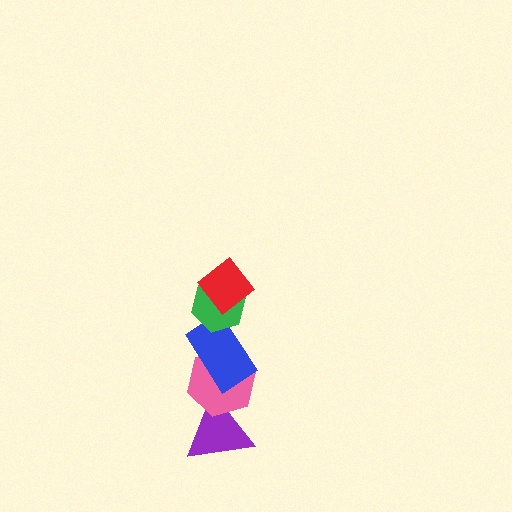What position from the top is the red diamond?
The red diamond is 1st from the top.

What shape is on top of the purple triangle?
The pink hexagon is on top of the purple triangle.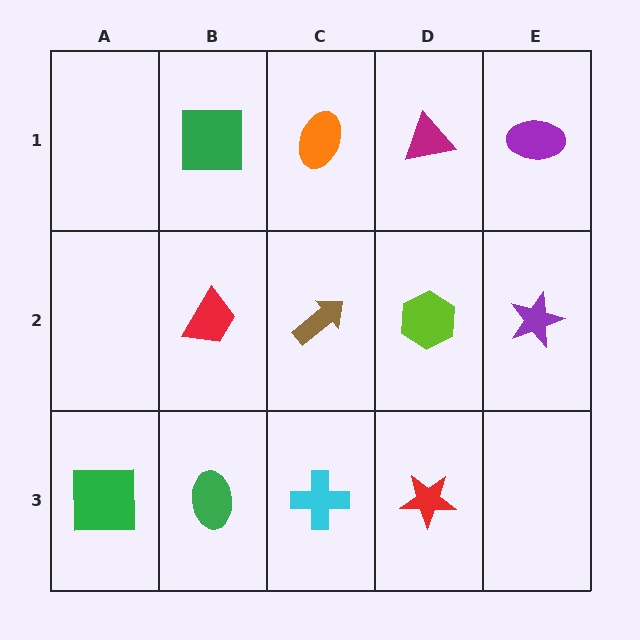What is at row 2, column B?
A red trapezoid.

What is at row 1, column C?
An orange ellipse.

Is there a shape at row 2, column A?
No, that cell is empty.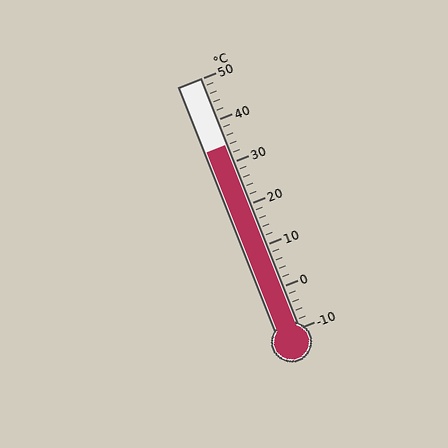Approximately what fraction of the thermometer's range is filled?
The thermometer is filled to approximately 75% of its range.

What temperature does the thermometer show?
The thermometer shows approximately 34°C.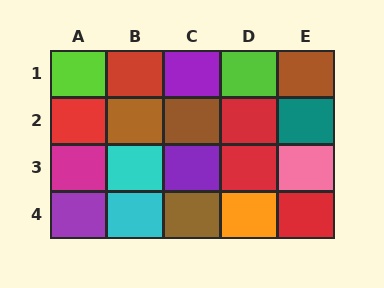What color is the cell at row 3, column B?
Cyan.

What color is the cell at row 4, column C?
Brown.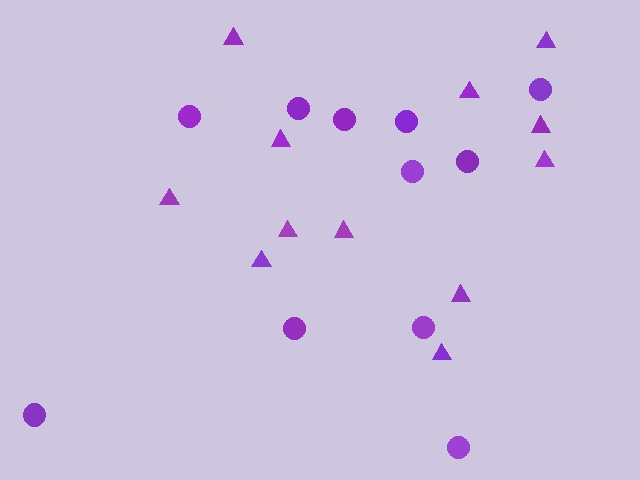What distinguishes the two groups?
There are 2 groups: one group of triangles (12) and one group of circles (11).